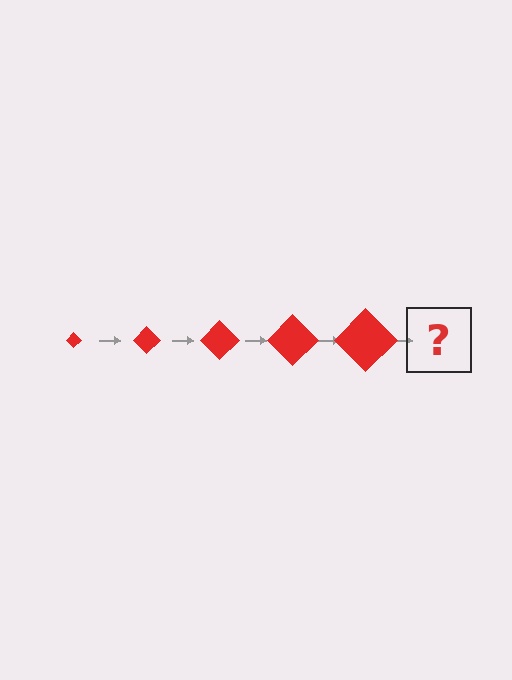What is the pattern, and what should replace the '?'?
The pattern is that the diamond gets progressively larger each step. The '?' should be a red diamond, larger than the previous one.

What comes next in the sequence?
The next element should be a red diamond, larger than the previous one.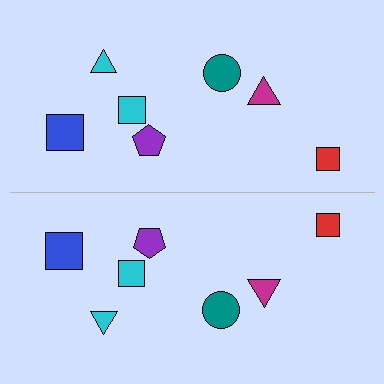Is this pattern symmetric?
Yes, this pattern has bilateral (reflection) symmetry.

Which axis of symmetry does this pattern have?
The pattern has a horizontal axis of symmetry running through the center of the image.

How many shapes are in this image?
There are 14 shapes in this image.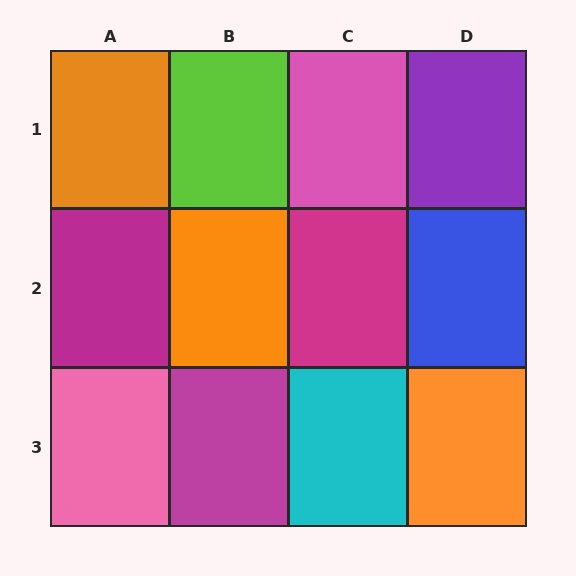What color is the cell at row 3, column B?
Magenta.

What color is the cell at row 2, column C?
Magenta.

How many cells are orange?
3 cells are orange.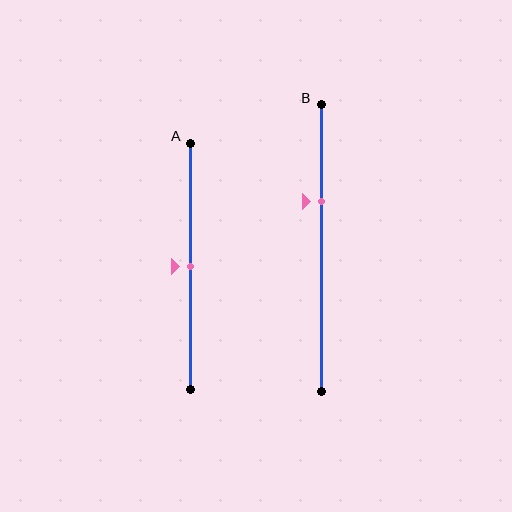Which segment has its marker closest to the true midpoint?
Segment A has its marker closest to the true midpoint.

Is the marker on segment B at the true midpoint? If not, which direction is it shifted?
No, the marker on segment B is shifted upward by about 16% of the segment length.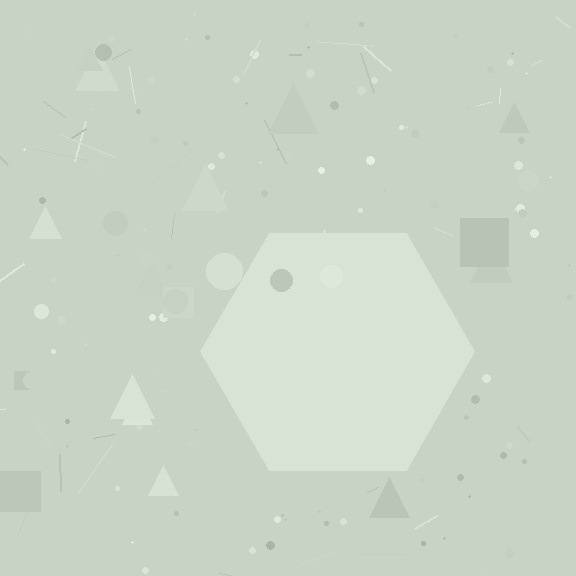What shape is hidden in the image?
A hexagon is hidden in the image.